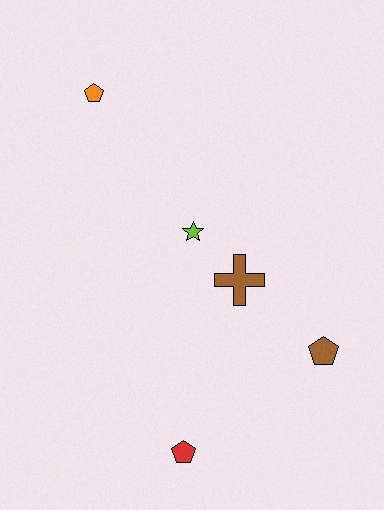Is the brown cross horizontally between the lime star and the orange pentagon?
No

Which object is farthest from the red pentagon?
The orange pentagon is farthest from the red pentagon.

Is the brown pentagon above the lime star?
No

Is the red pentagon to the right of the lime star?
No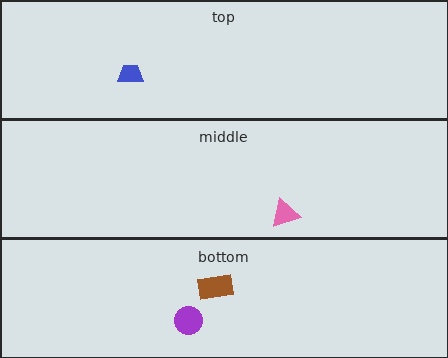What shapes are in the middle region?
The pink triangle.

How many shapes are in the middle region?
1.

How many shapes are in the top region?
1.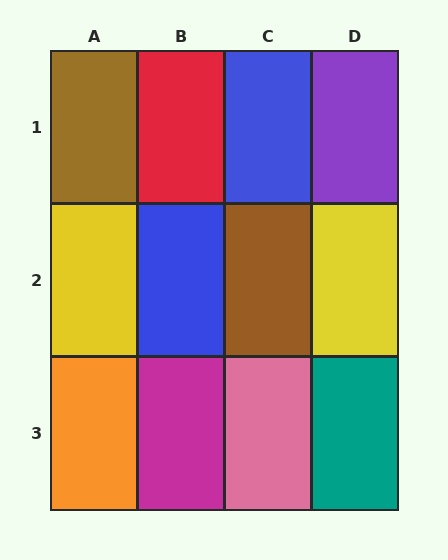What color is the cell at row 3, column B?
Magenta.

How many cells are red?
1 cell is red.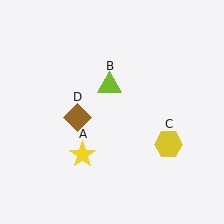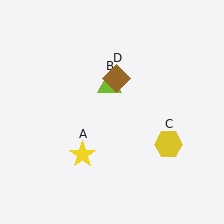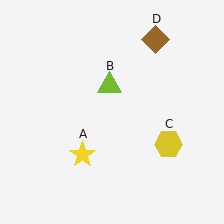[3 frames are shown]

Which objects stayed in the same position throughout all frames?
Yellow star (object A) and lime triangle (object B) and yellow hexagon (object C) remained stationary.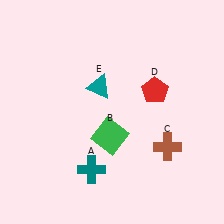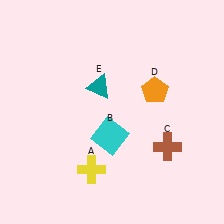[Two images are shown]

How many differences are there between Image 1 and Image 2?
There are 3 differences between the two images.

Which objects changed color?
A changed from teal to yellow. B changed from green to cyan. D changed from red to orange.